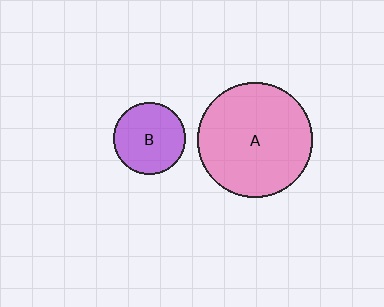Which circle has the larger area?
Circle A (pink).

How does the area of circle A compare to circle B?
Approximately 2.6 times.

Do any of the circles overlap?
No, none of the circles overlap.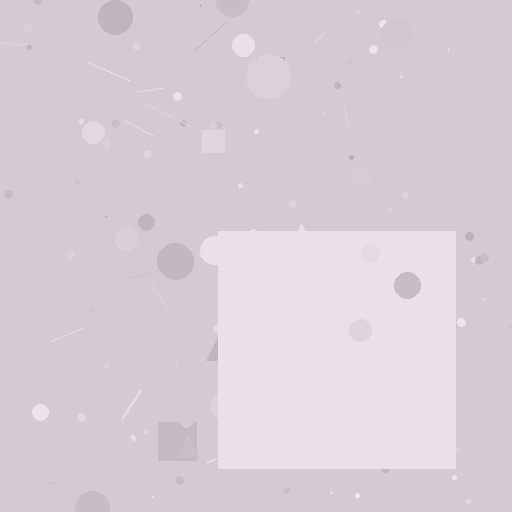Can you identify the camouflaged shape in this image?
The camouflaged shape is a square.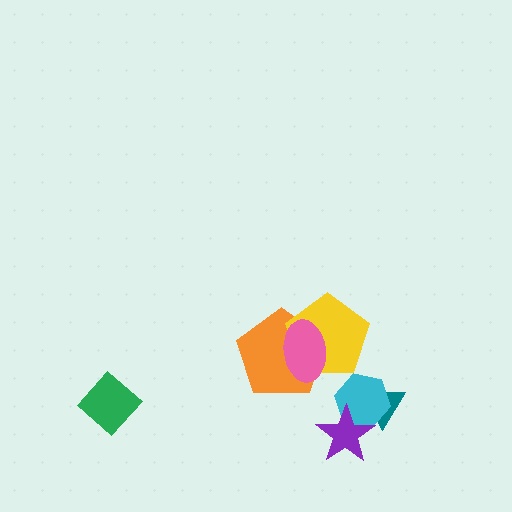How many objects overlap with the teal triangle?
2 objects overlap with the teal triangle.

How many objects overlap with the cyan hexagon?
2 objects overlap with the cyan hexagon.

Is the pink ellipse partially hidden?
No, no other shape covers it.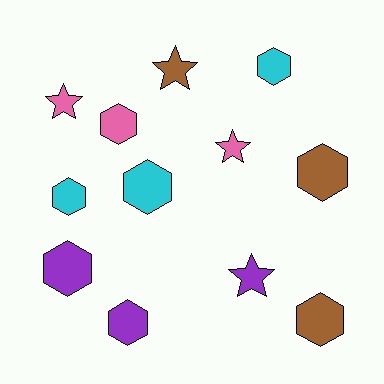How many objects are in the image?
There are 12 objects.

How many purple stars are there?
There is 1 purple star.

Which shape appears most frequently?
Hexagon, with 8 objects.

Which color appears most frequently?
Cyan, with 3 objects.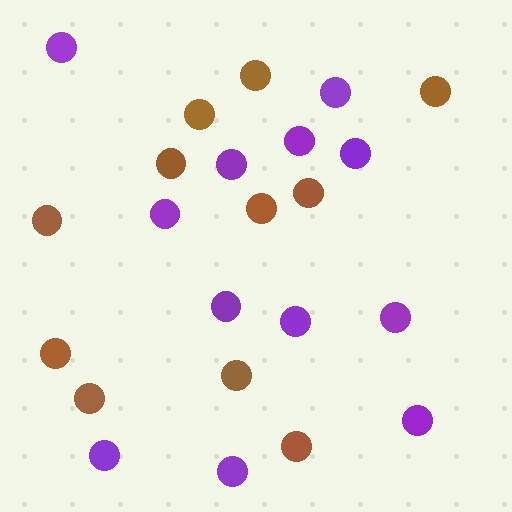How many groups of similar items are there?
There are 2 groups: one group of brown circles (11) and one group of purple circles (12).